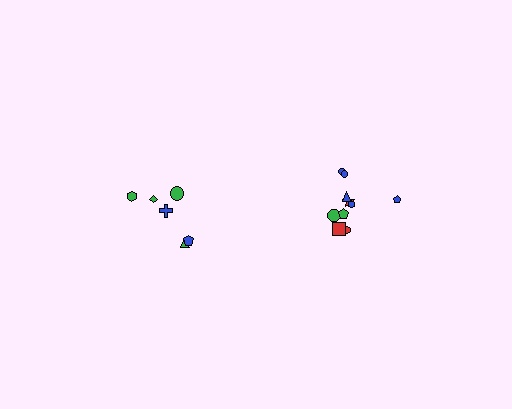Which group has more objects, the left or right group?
The right group.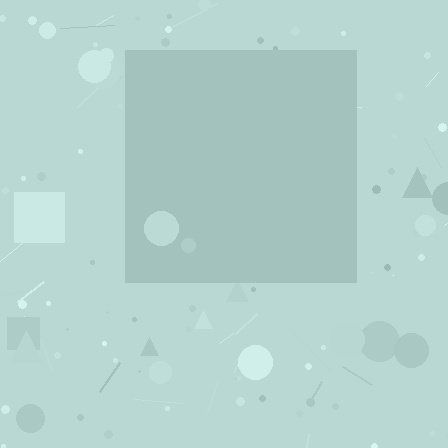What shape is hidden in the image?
A square is hidden in the image.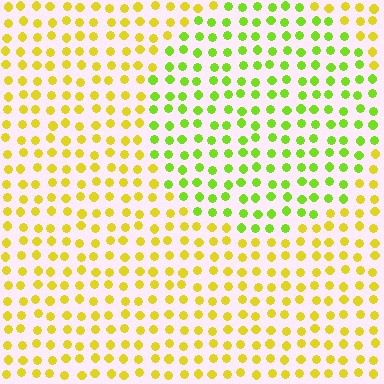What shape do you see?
I see a circle.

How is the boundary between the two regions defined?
The boundary is defined purely by a slight shift in hue (about 38 degrees). Spacing, size, and orientation are identical on both sides.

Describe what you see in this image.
The image is filled with small yellow elements in a uniform arrangement. A circle-shaped region is visible where the elements are tinted to a slightly different hue, forming a subtle color boundary.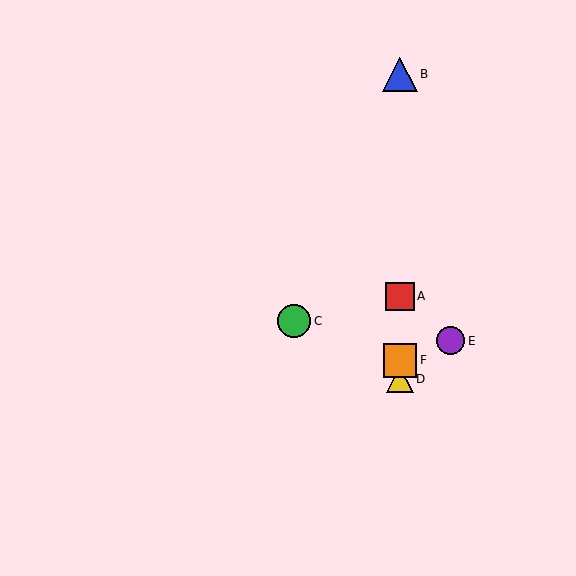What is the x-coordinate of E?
Object E is at x≈451.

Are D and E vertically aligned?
No, D is at x≈400 and E is at x≈451.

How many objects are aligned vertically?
4 objects (A, B, D, F) are aligned vertically.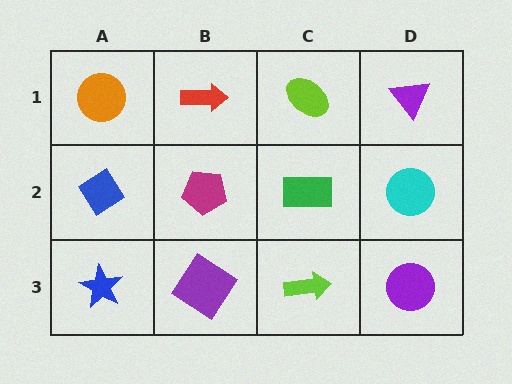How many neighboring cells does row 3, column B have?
3.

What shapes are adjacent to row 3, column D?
A cyan circle (row 2, column D), a lime arrow (row 3, column C).